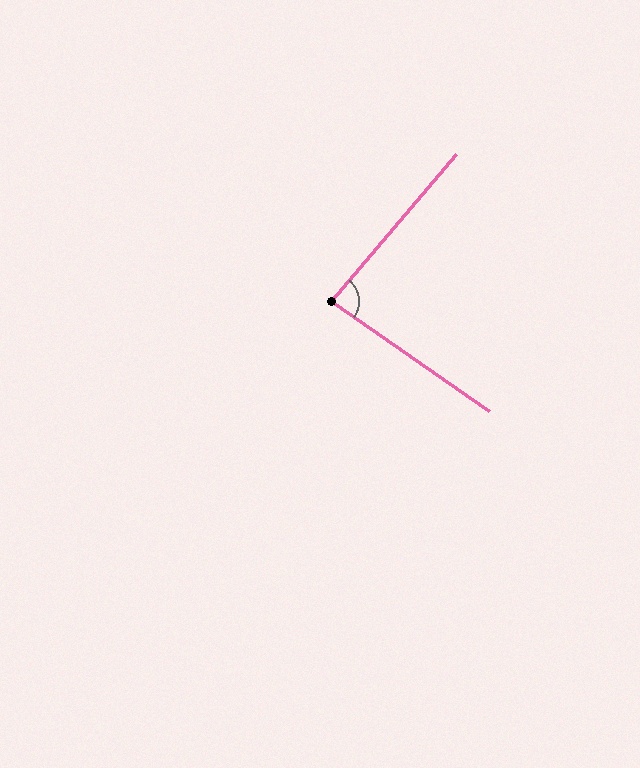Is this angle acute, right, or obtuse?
It is acute.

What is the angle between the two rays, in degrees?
Approximately 84 degrees.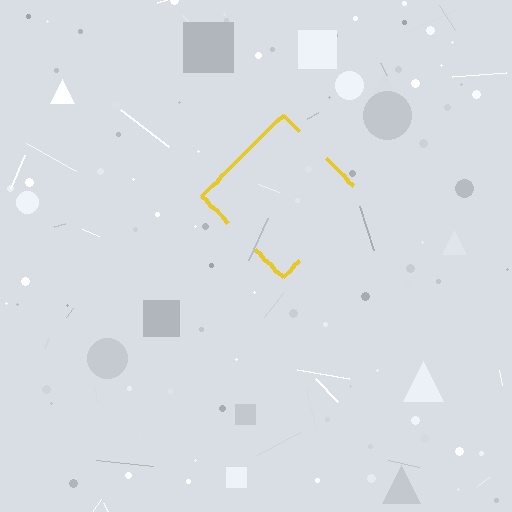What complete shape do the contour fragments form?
The contour fragments form a diamond.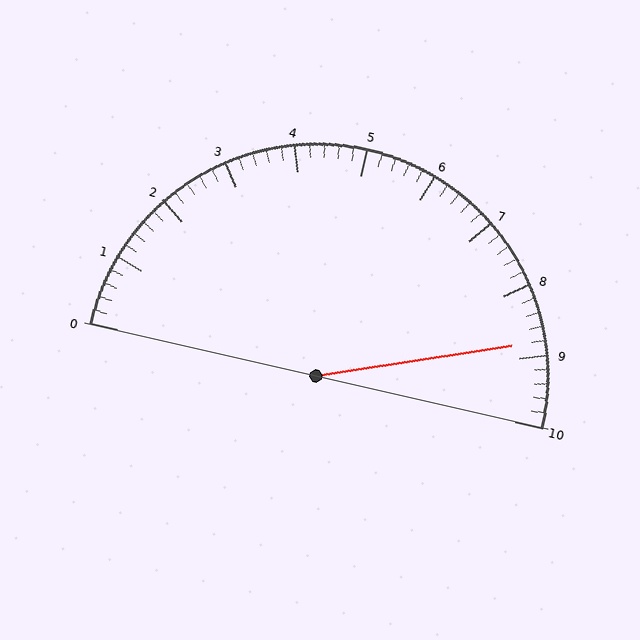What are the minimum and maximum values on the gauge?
The gauge ranges from 0 to 10.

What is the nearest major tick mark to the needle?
The nearest major tick mark is 9.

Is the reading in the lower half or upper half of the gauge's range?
The reading is in the upper half of the range (0 to 10).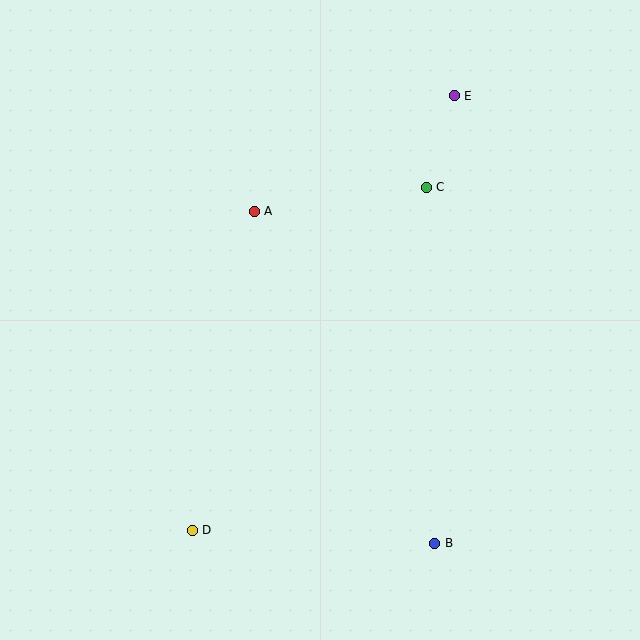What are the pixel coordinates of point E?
Point E is at (454, 96).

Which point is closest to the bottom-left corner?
Point D is closest to the bottom-left corner.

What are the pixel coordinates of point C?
Point C is at (426, 187).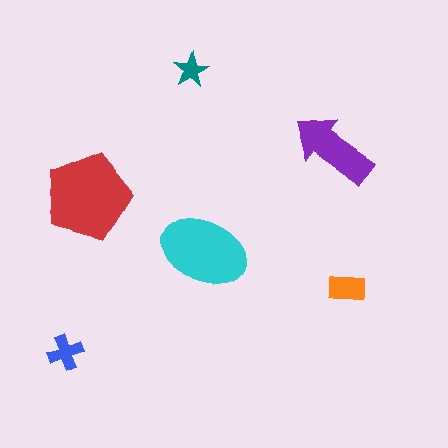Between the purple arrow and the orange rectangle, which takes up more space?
The purple arrow.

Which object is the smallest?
The teal star.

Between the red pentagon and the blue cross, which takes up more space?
The red pentagon.